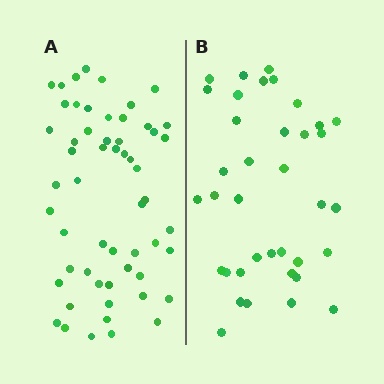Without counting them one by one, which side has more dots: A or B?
Region A (the left region) has more dots.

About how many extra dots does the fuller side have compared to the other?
Region A has approximately 20 more dots than region B.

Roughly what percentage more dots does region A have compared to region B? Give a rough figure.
About 50% more.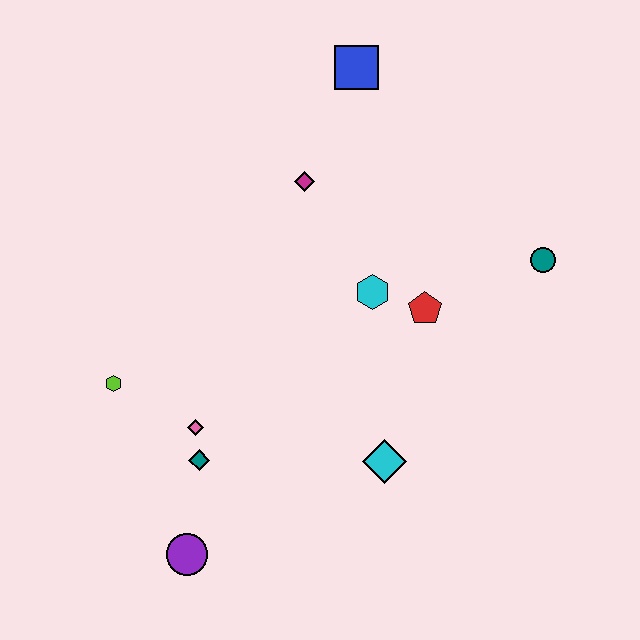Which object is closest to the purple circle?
The teal diamond is closest to the purple circle.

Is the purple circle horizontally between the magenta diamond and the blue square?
No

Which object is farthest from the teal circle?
The purple circle is farthest from the teal circle.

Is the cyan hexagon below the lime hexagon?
No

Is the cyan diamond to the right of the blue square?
Yes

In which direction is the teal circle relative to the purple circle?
The teal circle is to the right of the purple circle.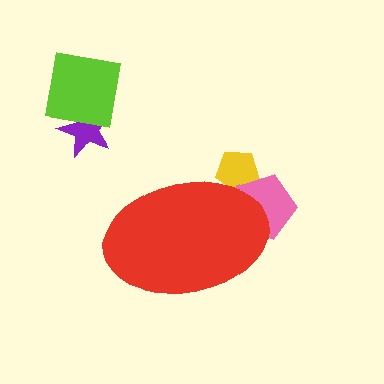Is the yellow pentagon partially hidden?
Yes, the yellow pentagon is partially hidden behind the red ellipse.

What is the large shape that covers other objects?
A red ellipse.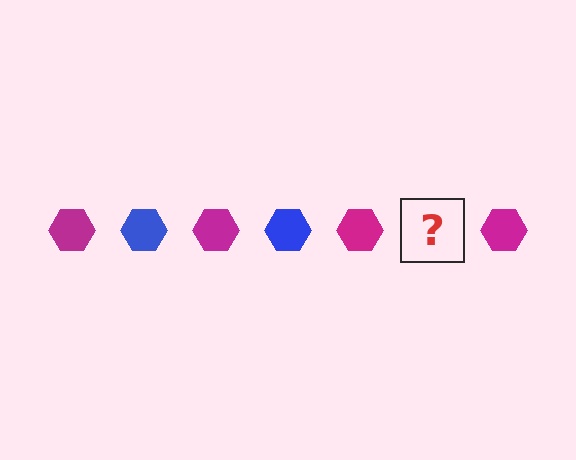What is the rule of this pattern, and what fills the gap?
The rule is that the pattern cycles through magenta, blue hexagons. The gap should be filled with a blue hexagon.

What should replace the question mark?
The question mark should be replaced with a blue hexagon.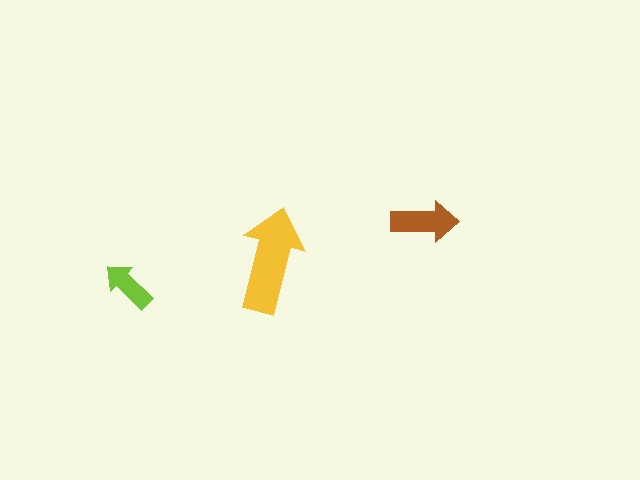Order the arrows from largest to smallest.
the yellow one, the brown one, the lime one.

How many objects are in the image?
There are 3 objects in the image.